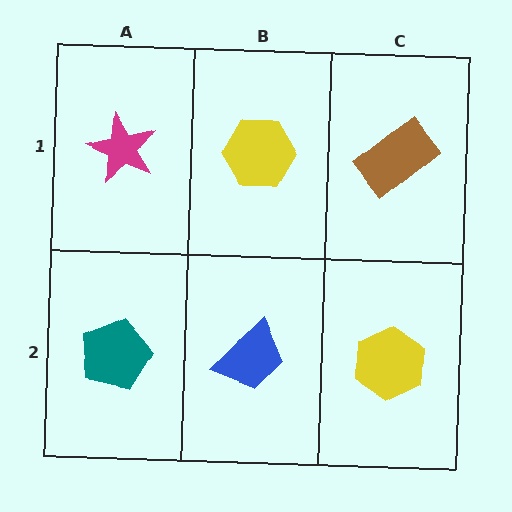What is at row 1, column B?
A yellow hexagon.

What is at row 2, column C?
A yellow hexagon.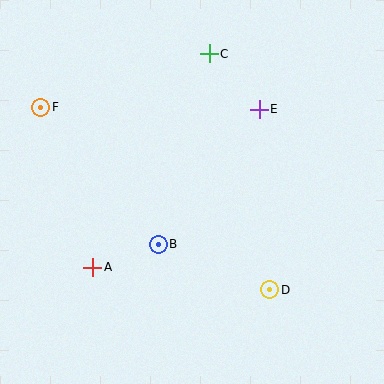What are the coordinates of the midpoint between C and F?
The midpoint between C and F is at (125, 80).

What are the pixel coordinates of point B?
Point B is at (158, 244).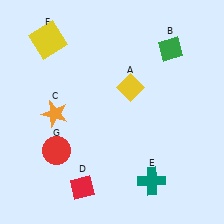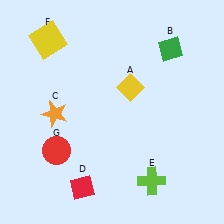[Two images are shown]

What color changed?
The cross (E) changed from teal in Image 1 to lime in Image 2.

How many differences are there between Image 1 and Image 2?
There is 1 difference between the two images.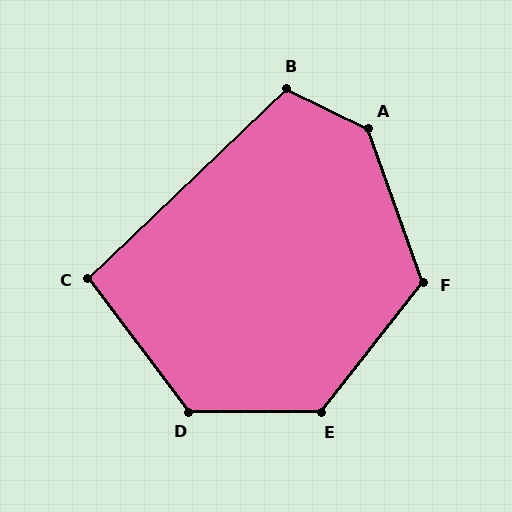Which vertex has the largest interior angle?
A, at approximately 136 degrees.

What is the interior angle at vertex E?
Approximately 128 degrees (obtuse).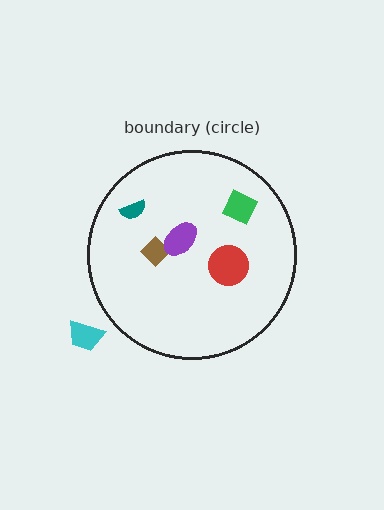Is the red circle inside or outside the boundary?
Inside.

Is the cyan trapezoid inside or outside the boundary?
Outside.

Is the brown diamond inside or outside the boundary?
Inside.